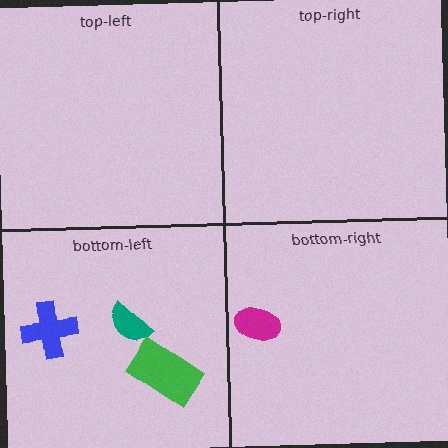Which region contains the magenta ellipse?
The bottom-right region.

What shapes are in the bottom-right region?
The magenta ellipse.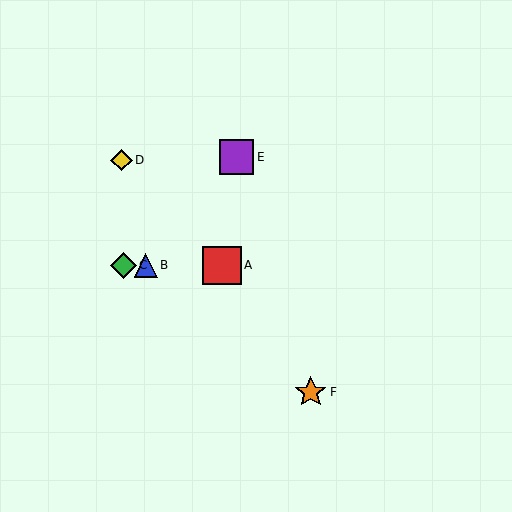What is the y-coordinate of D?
Object D is at y≈160.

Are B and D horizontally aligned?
No, B is at y≈266 and D is at y≈160.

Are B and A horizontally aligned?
Yes, both are at y≈266.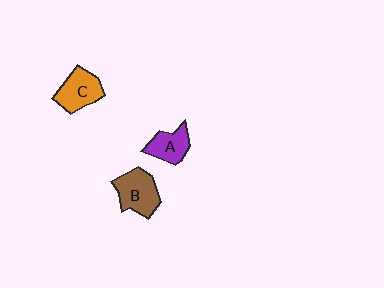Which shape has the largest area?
Shape B (brown).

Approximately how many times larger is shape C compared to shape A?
Approximately 1.2 times.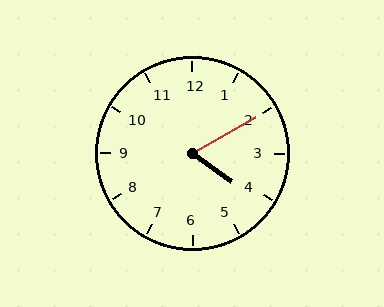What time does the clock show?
4:10.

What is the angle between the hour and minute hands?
Approximately 65 degrees.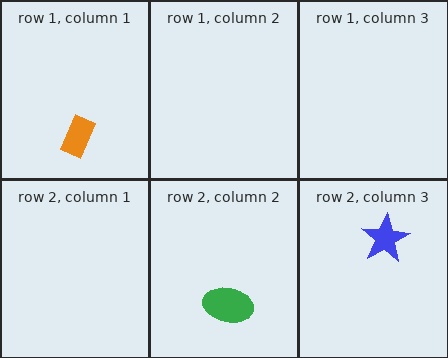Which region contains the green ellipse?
The row 2, column 2 region.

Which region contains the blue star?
The row 2, column 3 region.